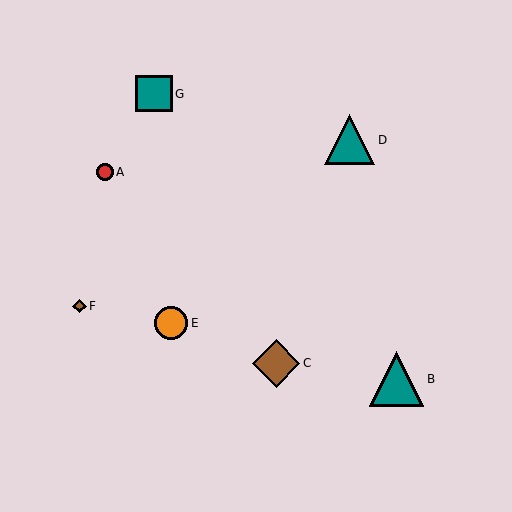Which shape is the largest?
The teal triangle (labeled B) is the largest.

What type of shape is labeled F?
Shape F is a brown diamond.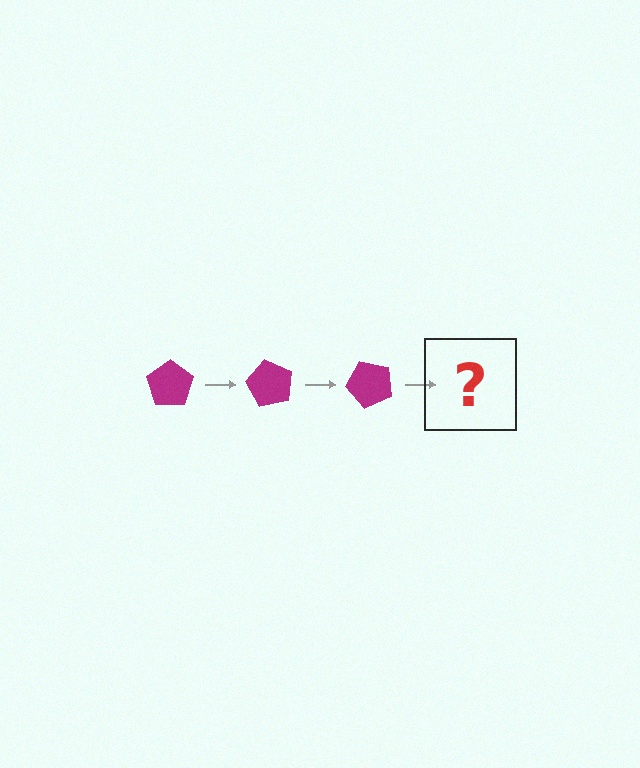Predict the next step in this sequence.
The next step is a magenta pentagon rotated 180 degrees.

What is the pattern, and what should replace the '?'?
The pattern is that the pentagon rotates 60 degrees each step. The '?' should be a magenta pentagon rotated 180 degrees.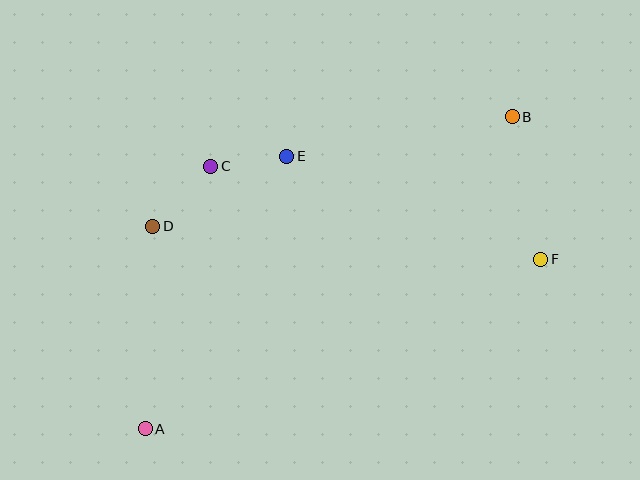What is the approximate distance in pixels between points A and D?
The distance between A and D is approximately 203 pixels.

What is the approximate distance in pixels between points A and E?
The distance between A and E is approximately 307 pixels.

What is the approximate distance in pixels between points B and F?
The distance between B and F is approximately 146 pixels.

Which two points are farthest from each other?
Points A and B are farthest from each other.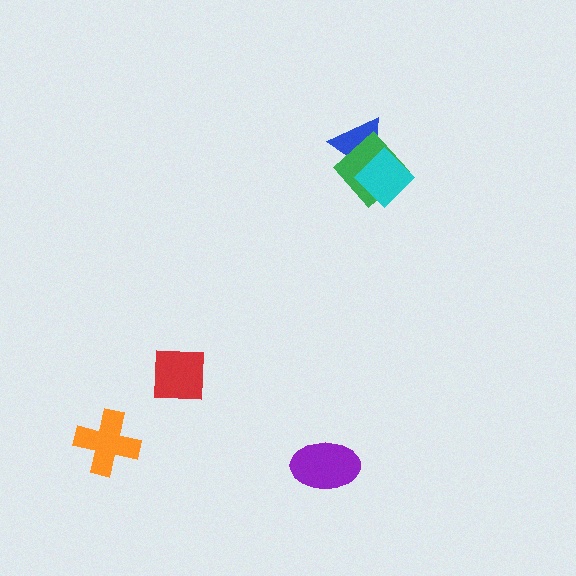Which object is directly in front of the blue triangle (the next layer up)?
The green diamond is directly in front of the blue triangle.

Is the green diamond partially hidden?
Yes, it is partially covered by another shape.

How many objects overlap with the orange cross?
0 objects overlap with the orange cross.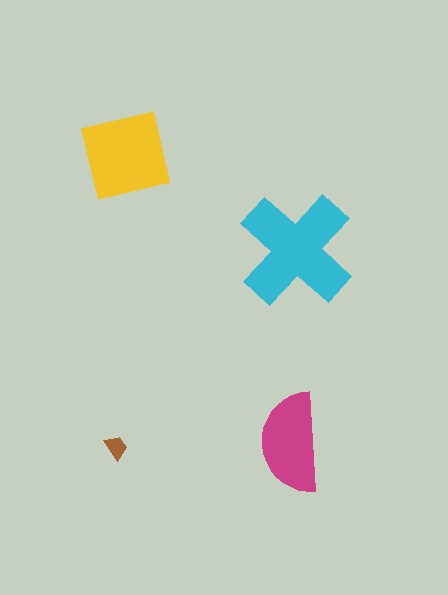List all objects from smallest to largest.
The brown trapezoid, the magenta semicircle, the yellow square, the cyan cross.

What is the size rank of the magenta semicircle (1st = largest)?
3rd.